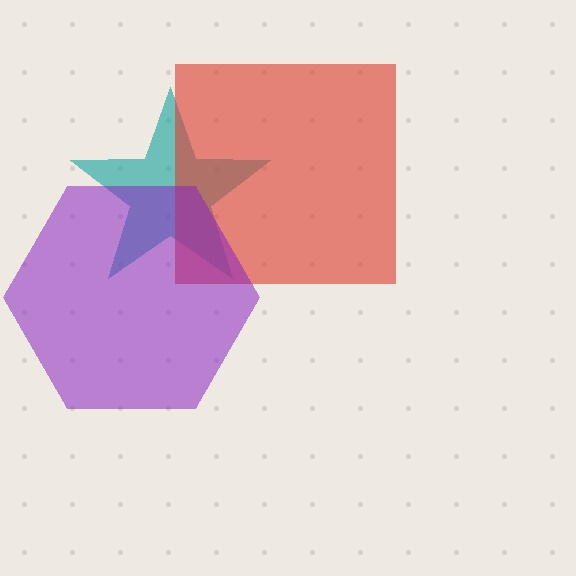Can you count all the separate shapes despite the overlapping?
Yes, there are 3 separate shapes.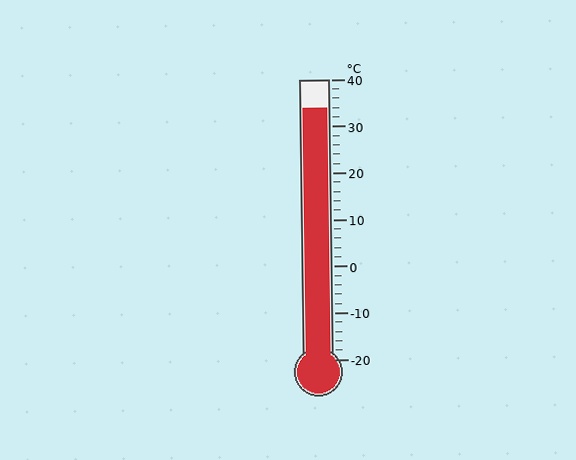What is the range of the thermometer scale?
The thermometer scale ranges from -20°C to 40°C.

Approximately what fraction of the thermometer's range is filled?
The thermometer is filled to approximately 90% of its range.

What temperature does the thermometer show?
The thermometer shows approximately 34°C.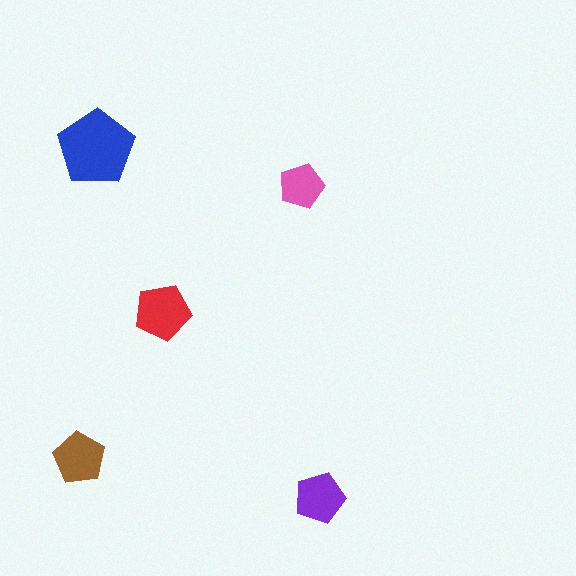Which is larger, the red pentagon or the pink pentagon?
The red one.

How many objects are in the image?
There are 5 objects in the image.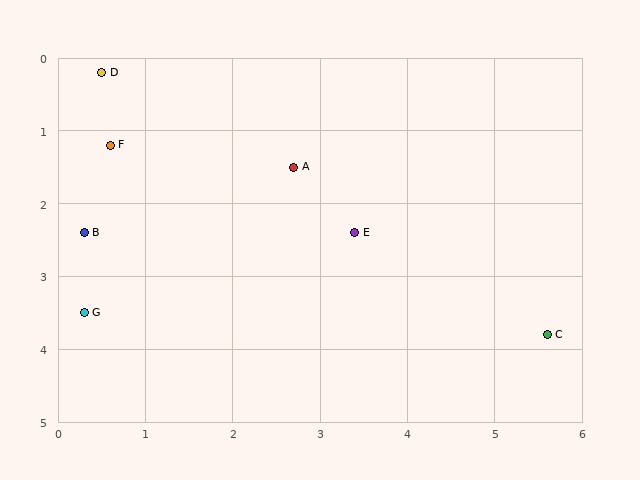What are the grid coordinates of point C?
Point C is at approximately (5.6, 3.8).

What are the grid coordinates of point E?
Point E is at approximately (3.4, 2.4).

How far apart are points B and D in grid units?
Points B and D are about 2.2 grid units apart.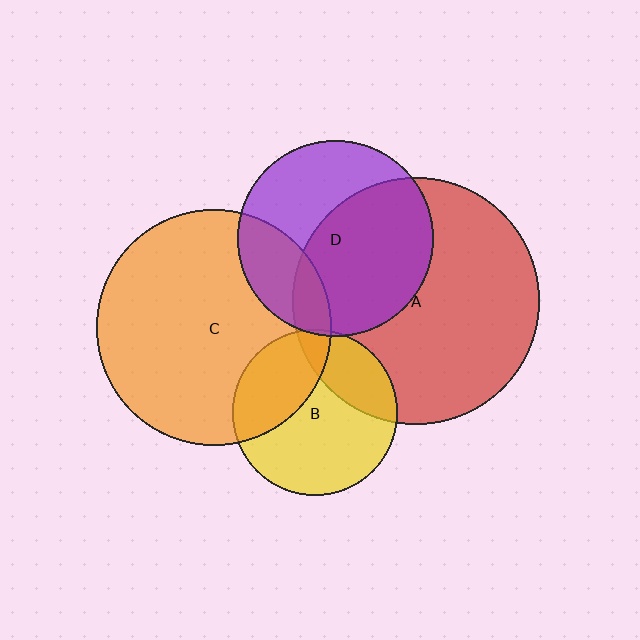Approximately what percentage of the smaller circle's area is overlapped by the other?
Approximately 25%.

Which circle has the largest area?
Circle A (red).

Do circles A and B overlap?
Yes.